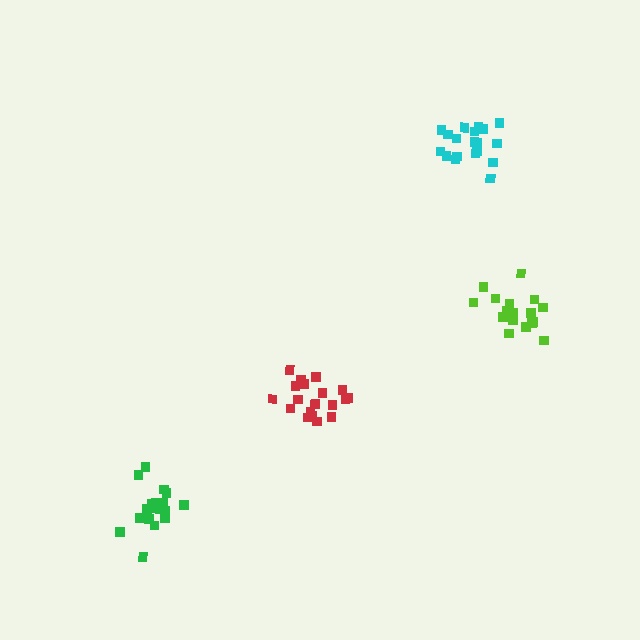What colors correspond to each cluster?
The clusters are colored: cyan, red, green, lime.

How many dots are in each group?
Group 1: 20 dots, Group 2: 20 dots, Group 3: 20 dots, Group 4: 17 dots (77 total).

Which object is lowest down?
The green cluster is bottommost.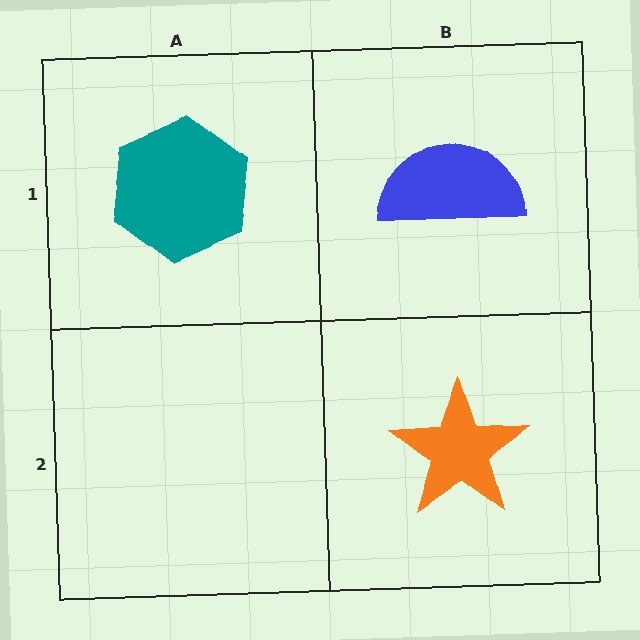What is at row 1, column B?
A blue semicircle.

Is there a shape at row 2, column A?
No, that cell is empty.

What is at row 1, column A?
A teal hexagon.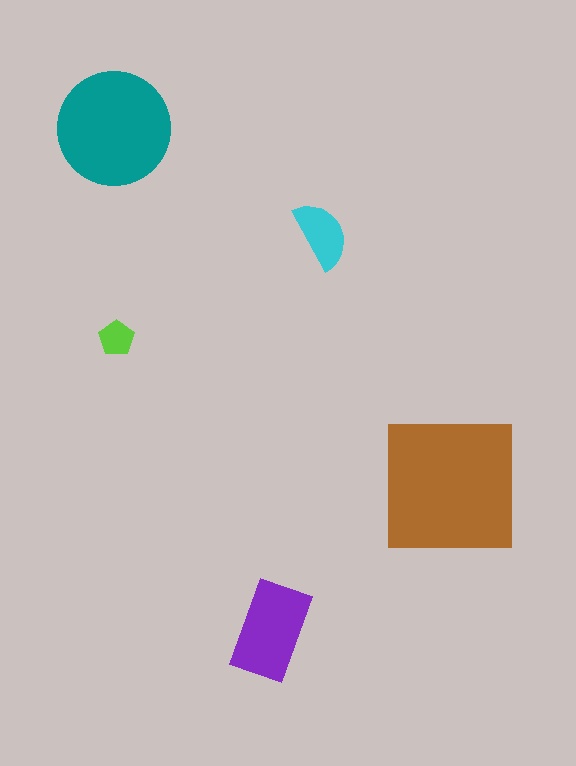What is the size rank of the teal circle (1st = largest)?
2nd.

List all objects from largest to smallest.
The brown square, the teal circle, the purple rectangle, the cyan semicircle, the lime pentagon.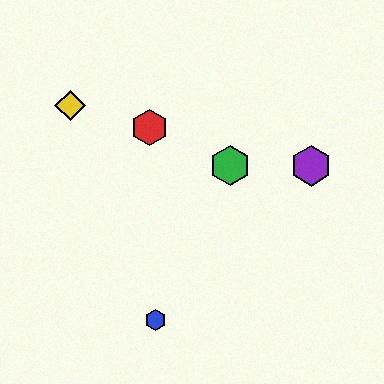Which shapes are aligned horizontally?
The green hexagon, the purple hexagon are aligned horizontally.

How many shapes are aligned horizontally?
2 shapes (the green hexagon, the purple hexagon) are aligned horizontally.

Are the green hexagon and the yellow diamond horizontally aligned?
No, the green hexagon is at y≈166 and the yellow diamond is at y≈106.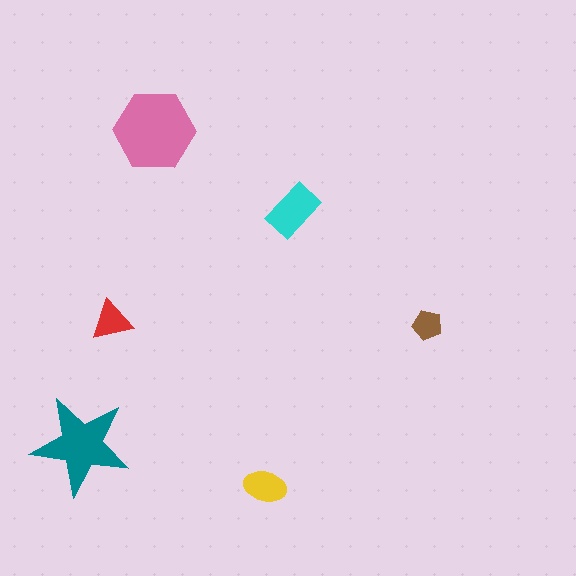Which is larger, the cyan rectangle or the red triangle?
The cyan rectangle.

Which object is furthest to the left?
The teal star is leftmost.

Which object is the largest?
The pink hexagon.